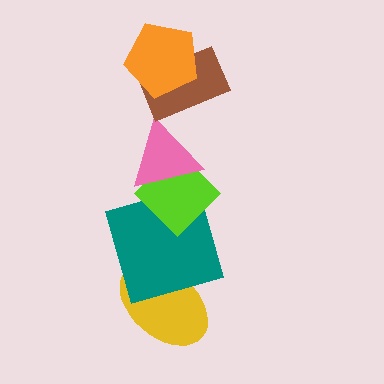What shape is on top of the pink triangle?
The brown rectangle is on top of the pink triangle.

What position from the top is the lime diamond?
The lime diamond is 4th from the top.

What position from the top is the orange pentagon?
The orange pentagon is 1st from the top.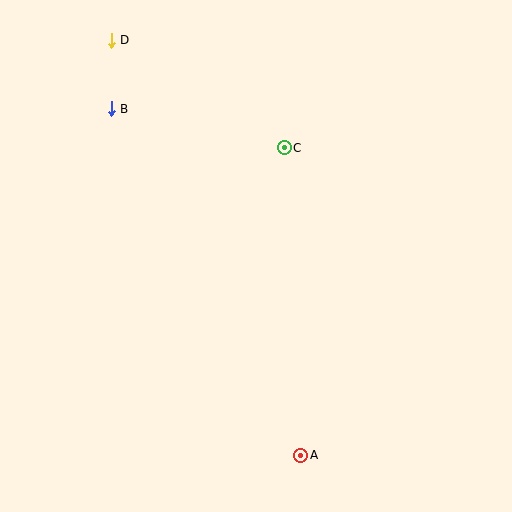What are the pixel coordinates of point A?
Point A is at (301, 455).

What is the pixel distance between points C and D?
The distance between C and D is 204 pixels.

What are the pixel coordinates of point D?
Point D is at (111, 40).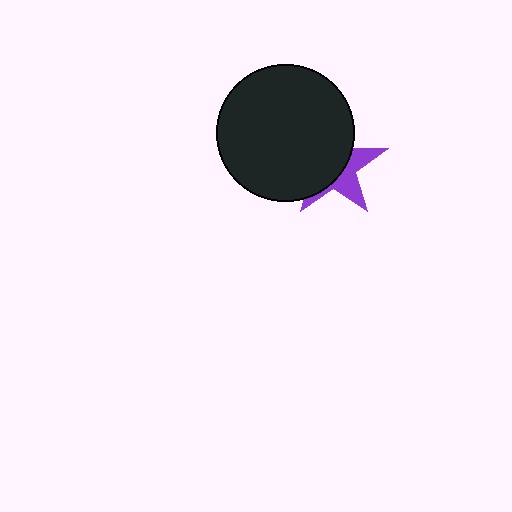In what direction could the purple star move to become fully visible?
The purple star could move right. That would shift it out from behind the black circle entirely.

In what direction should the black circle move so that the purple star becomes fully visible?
The black circle should move left. That is the shortest direction to clear the overlap and leave the purple star fully visible.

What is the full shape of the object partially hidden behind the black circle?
The partially hidden object is a purple star.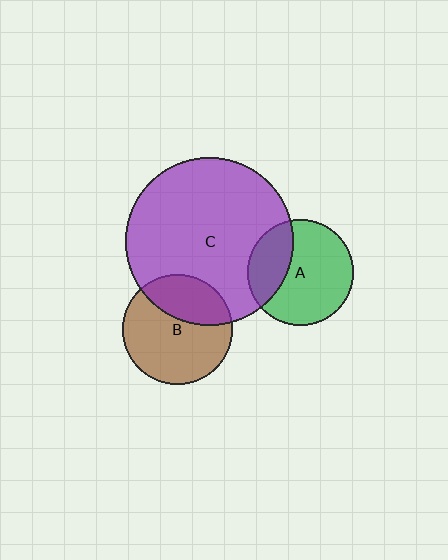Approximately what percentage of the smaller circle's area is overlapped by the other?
Approximately 30%.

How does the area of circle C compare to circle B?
Approximately 2.4 times.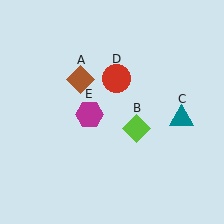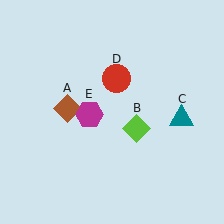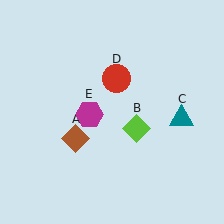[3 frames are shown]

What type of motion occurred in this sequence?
The brown diamond (object A) rotated counterclockwise around the center of the scene.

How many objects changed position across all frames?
1 object changed position: brown diamond (object A).